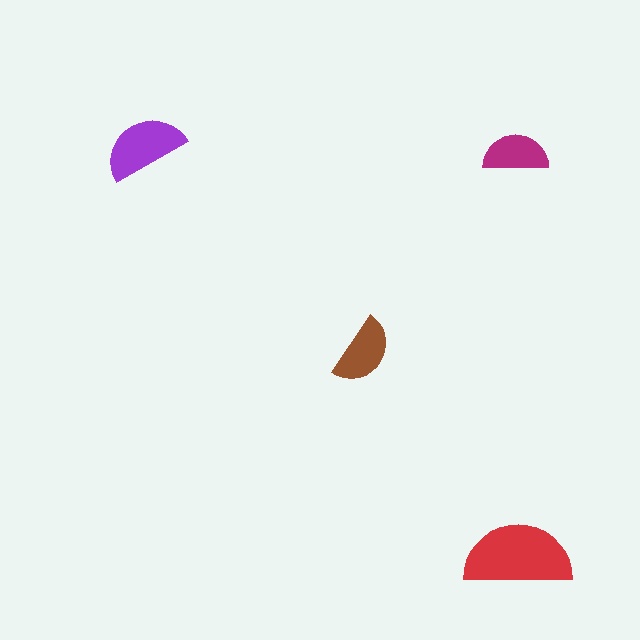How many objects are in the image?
There are 4 objects in the image.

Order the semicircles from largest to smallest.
the red one, the purple one, the brown one, the magenta one.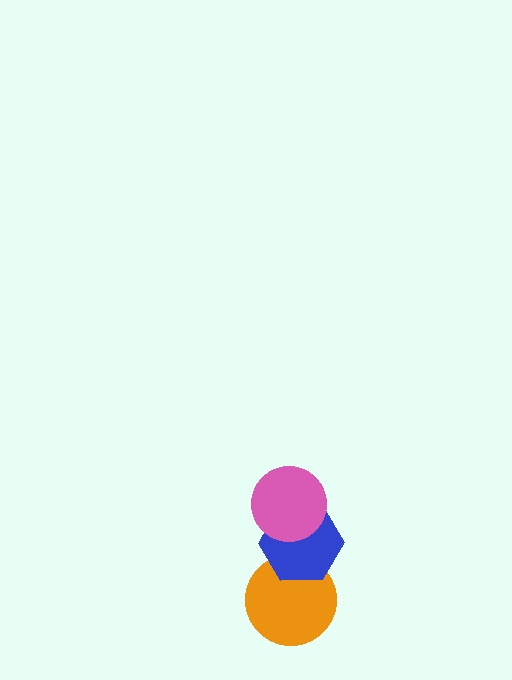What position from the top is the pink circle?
The pink circle is 1st from the top.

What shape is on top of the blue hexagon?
The pink circle is on top of the blue hexagon.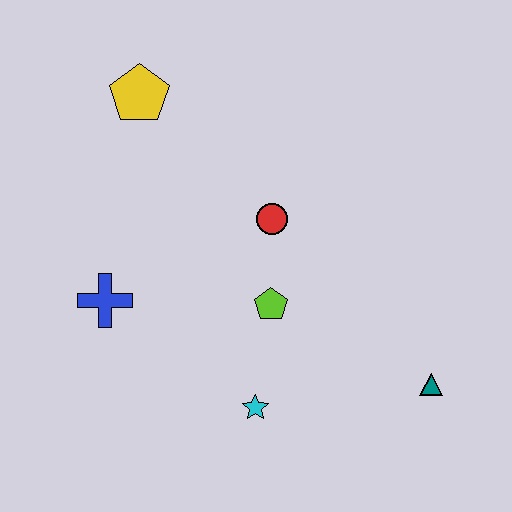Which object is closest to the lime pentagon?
The red circle is closest to the lime pentagon.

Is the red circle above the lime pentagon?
Yes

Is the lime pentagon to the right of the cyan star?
Yes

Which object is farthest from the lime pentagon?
The yellow pentagon is farthest from the lime pentagon.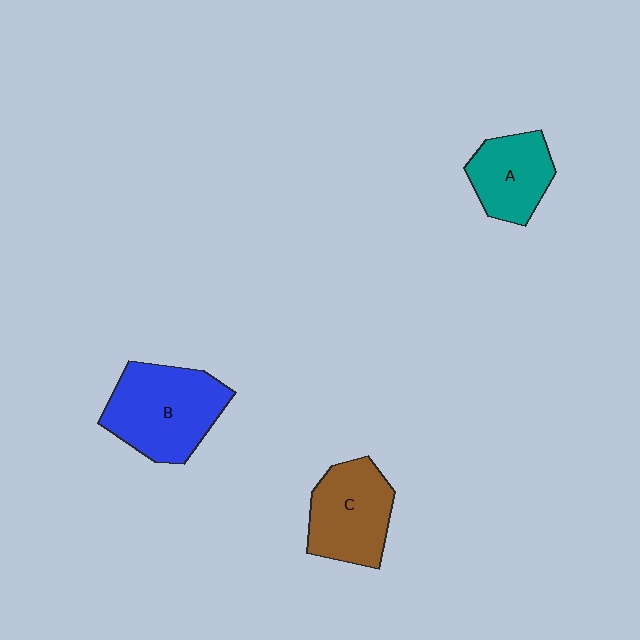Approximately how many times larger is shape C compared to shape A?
Approximately 1.2 times.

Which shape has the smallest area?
Shape A (teal).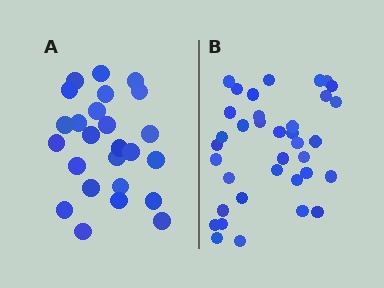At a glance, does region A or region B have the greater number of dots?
Region B (the right region) has more dots.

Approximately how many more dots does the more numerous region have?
Region B has roughly 12 or so more dots than region A.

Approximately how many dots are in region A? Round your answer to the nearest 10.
About 20 dots. (The exact count is 25, which rounds to 20.)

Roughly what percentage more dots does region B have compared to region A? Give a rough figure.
About 45% more.